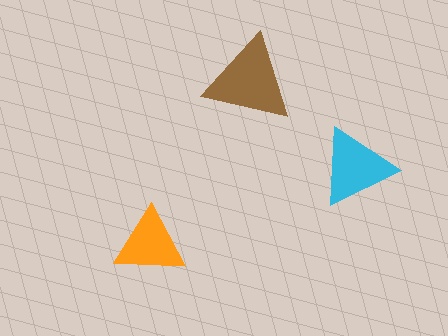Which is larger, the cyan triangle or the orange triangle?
The cyan one.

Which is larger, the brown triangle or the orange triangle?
The brown one.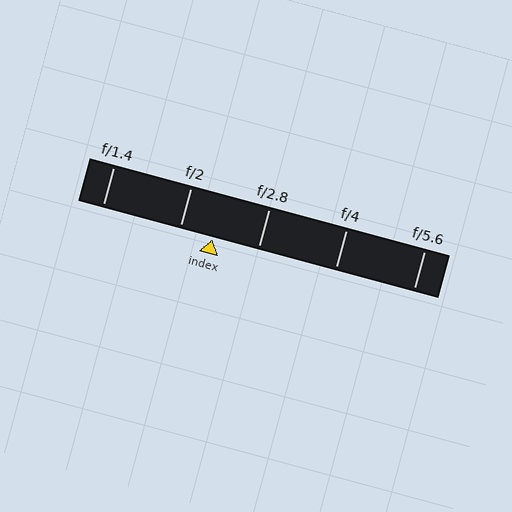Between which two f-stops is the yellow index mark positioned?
The index mark is between f/2 and f/2.8.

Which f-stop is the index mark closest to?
The index mark is closest to f/2.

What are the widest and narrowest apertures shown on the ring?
The widest aperture shown is f/1.4 and the narrowest is f/5.6.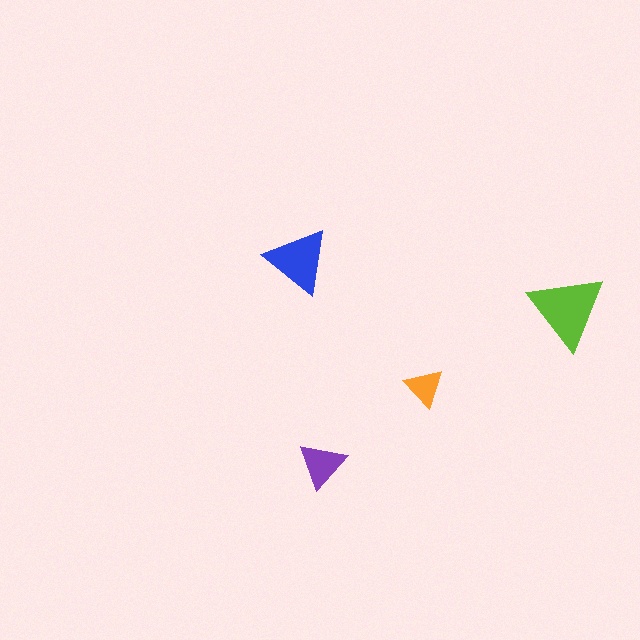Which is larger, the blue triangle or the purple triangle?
The blue one.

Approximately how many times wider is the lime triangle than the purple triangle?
About 1.5 times wider.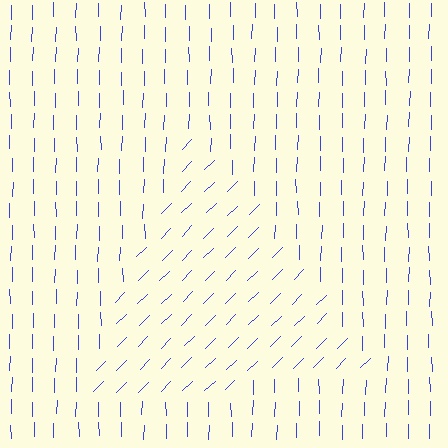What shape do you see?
I see a triangle.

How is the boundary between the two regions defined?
The boundary is defined purely by a change in line orientation (approximately 45 degrees difference). All lines are the same color and thickness.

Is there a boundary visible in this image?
Yes, there is a texture boundary formed by a change in line orientation.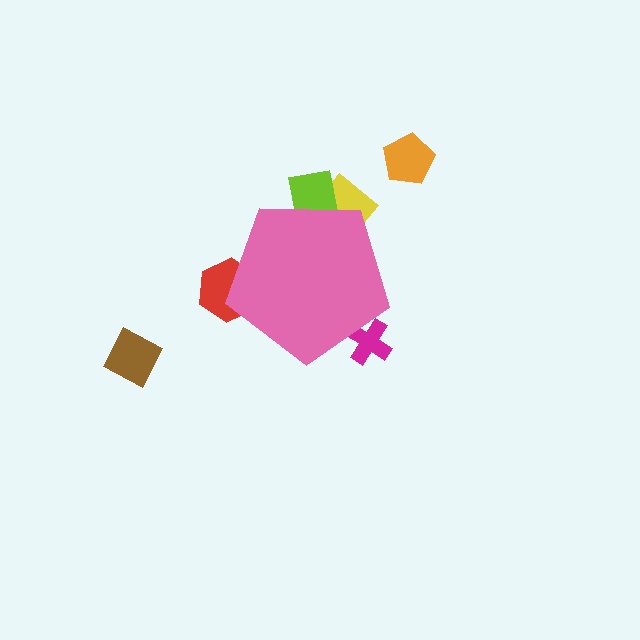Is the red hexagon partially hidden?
Yes, the red hexagon is partially hidden behind the pink pentagon.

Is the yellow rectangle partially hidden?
Yes, the yellow rectangle is partially hidden behind the pink pentagon.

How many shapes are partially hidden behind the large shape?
4 shapes are partially hidden.